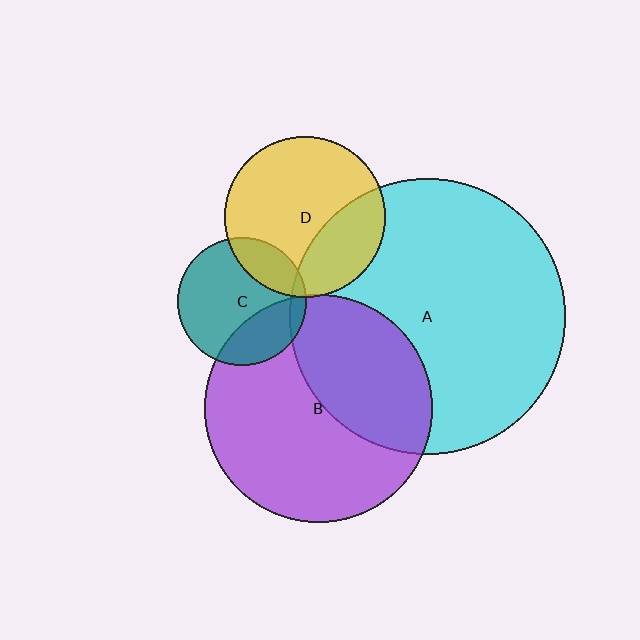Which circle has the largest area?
Circle A (cyan).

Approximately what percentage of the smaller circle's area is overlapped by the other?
Approximately 40%.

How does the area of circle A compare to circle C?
Approximately 4.6 times.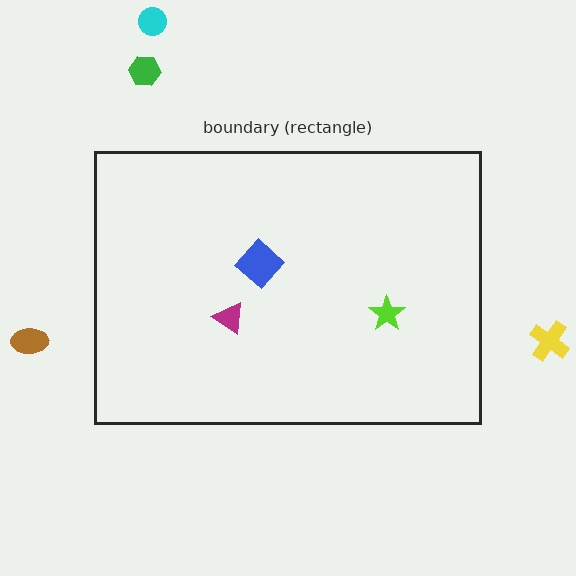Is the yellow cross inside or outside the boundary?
Outside.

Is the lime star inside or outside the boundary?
Inside.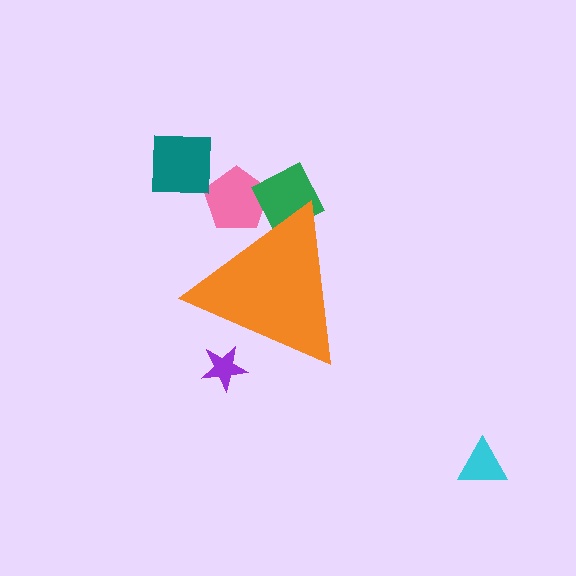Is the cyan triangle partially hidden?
No, the cyan triangle is fully visible.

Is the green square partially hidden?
Yes, the green square is partially hidden behind the orange triangle.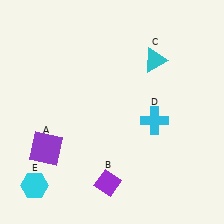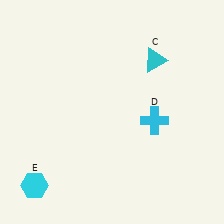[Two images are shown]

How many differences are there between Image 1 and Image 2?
There are 2 differences between the two images.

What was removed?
The purple square (A), the purple diamond (B) were removed in Image 2.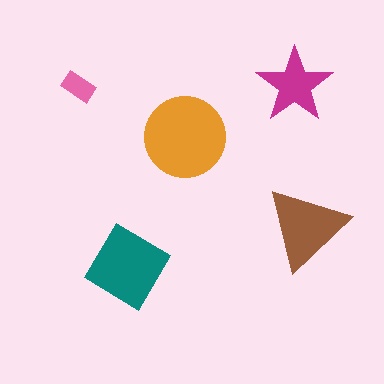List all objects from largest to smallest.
The orange circle, the teal diamond, the brown triangle, the magenta star, the pink rectangle.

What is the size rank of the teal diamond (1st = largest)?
2nd.